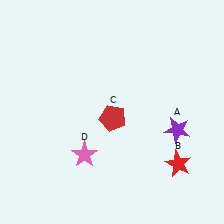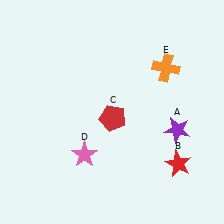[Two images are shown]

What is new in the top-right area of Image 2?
An orange cross (E) was added in the top-right area of Image 2.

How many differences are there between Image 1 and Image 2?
There is 1 difference between the two images.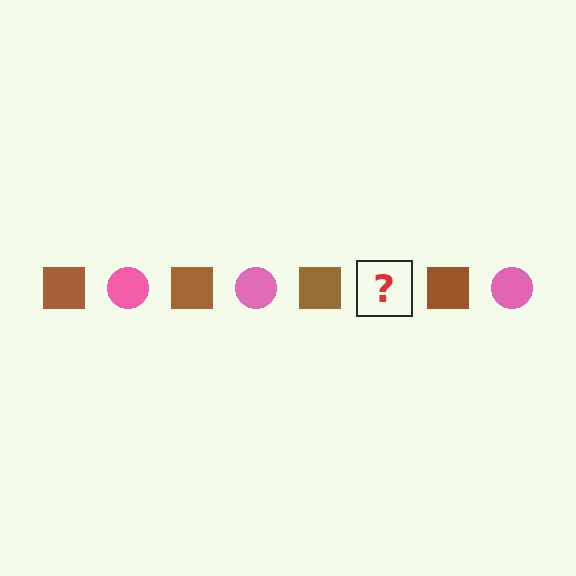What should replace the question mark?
The question mark should be replaced with a pink circle.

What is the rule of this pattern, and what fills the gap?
The rule is that the pattern alternates between brown square and pink circle. The gap should be filled with a pink circle.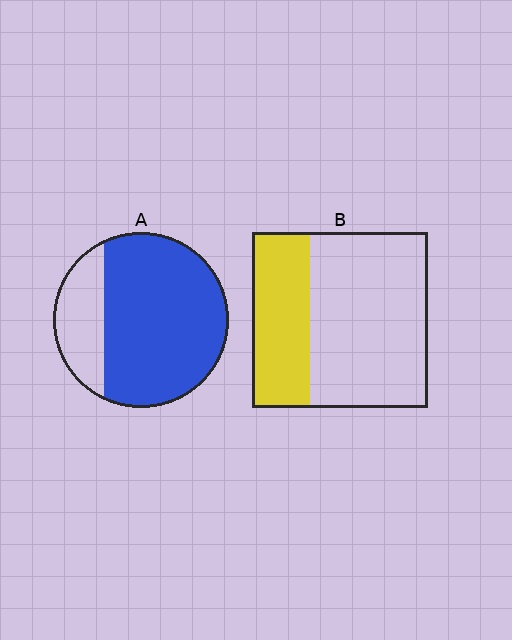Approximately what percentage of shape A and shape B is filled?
A is approximately 75% and B is approximately 35%.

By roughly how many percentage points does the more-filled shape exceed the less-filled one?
By roughly 45 percentage points (A over B).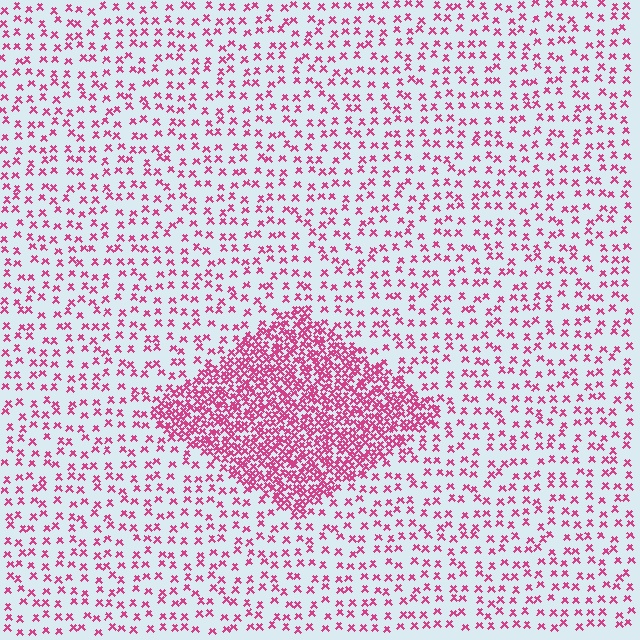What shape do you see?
I see a diamond.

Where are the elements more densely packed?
The elements are more densely packed inside the diamond boundary.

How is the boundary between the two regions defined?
The boundary is defined by a change in element density (approximately 3.2x ratio). All elements are the same color, size, and shape.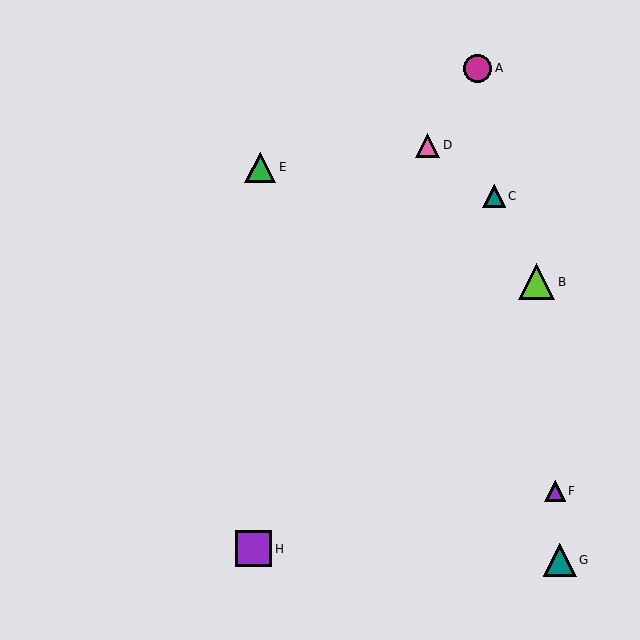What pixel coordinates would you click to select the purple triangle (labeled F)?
Click at (555, 491) to select the purple triangle F.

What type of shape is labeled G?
Shape G is a teal triangle.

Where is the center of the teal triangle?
The center of the teal triangle is at (560, 560).